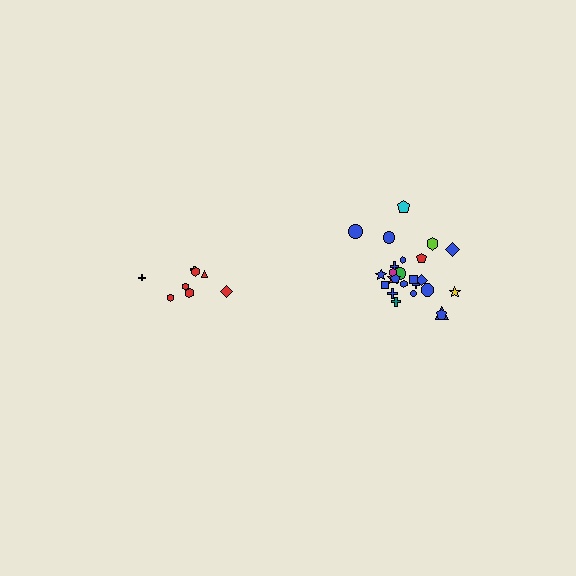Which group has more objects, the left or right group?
The right group.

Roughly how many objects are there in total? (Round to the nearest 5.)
Roughly 35 objects in total.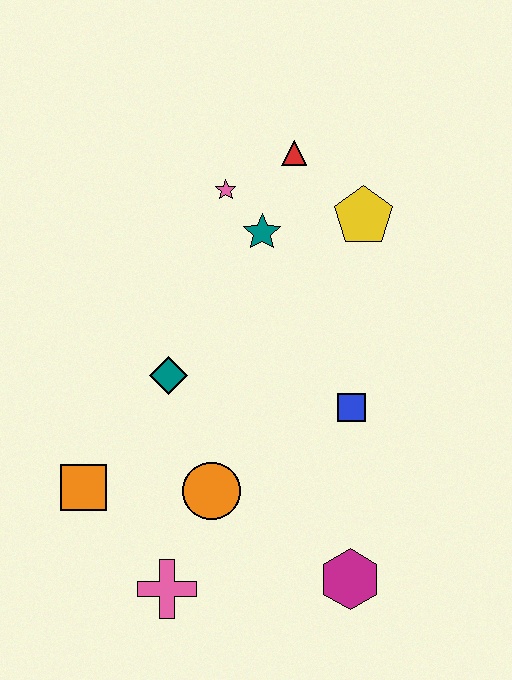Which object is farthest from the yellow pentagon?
The pink cross is farthest from the yellow pentagon.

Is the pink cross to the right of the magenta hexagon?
No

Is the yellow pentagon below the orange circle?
No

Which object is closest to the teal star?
The pink star is closest to the teal star.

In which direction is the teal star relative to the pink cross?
The teal star is above the pink cross.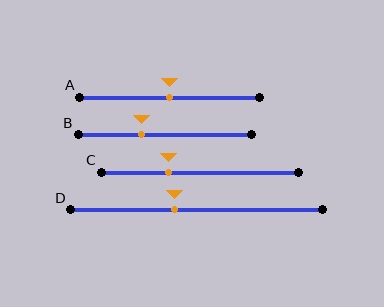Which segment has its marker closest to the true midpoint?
Segment A has its marker closest to the true midpoint.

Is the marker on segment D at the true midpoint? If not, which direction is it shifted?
No, the marker on segment D is shifted to the left by about 9% of the segment length.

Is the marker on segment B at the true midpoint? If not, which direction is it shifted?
No, the marker on segment B is shifted to the left by about 14% of the segment length.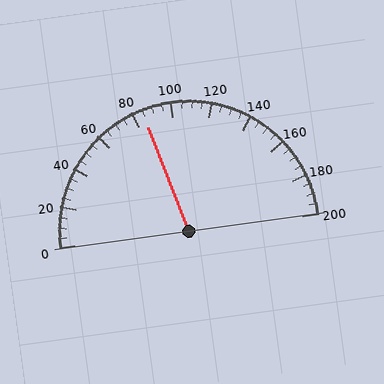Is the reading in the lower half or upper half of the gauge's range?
The reading is in the lower half of the range (0 to 200).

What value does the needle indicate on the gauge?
The needle indicates approximately 85.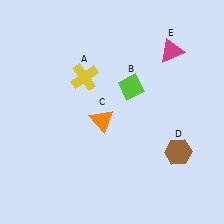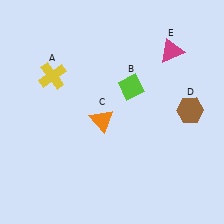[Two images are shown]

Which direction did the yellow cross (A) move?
The yellow cross (A) moved left.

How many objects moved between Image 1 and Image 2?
2 objects moved between the two images.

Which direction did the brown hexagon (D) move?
The brown hexagon (D) moved up.